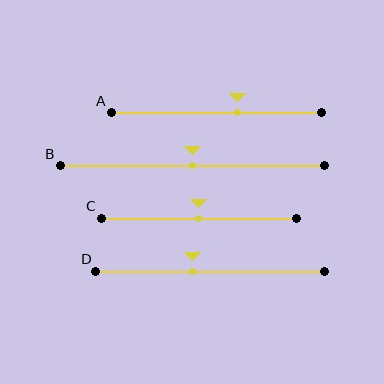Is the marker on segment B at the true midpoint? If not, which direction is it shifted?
Yes, the marker on segment B is at the true midpoint.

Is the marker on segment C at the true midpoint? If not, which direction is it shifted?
Yes, the marker on segment C is at the true midpoint.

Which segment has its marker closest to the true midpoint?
Segment B has its marker closest to the true midpoint.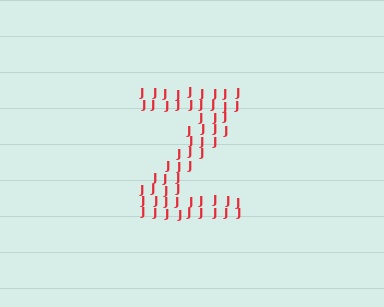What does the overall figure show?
The overall figure shows the letter Z.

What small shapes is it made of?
It is made of small letter J's.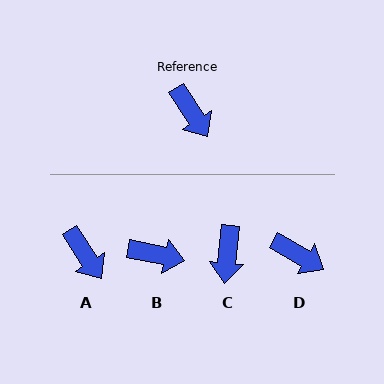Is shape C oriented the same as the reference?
No, it is off by about 39 degrees.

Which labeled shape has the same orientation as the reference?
A.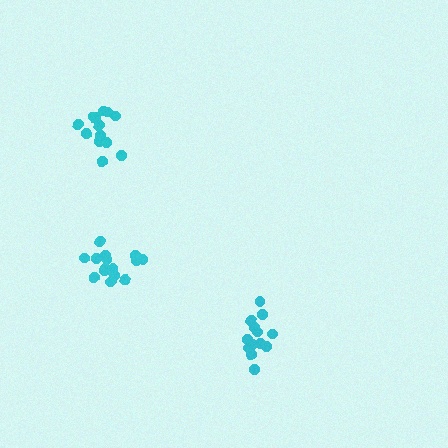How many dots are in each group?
Group 1: 13 dots, Group 2: 17 dots, Group 3: 13 dots (43 total).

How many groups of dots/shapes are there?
There are 3 groups.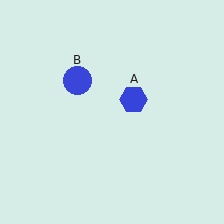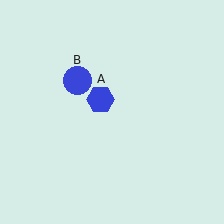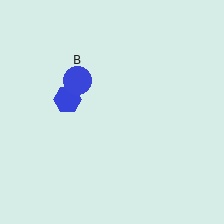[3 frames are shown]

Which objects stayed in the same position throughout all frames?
Blue circle (object B) remained stationary.